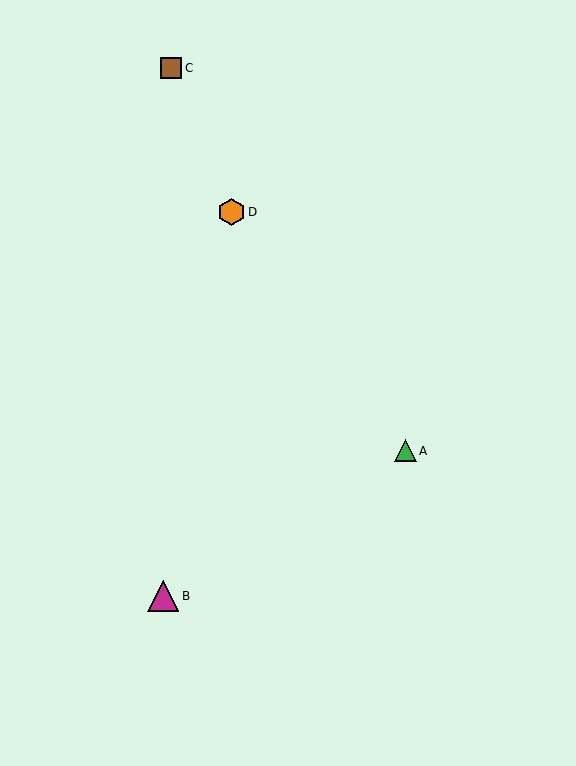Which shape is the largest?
The magenta triangle (labeled B) is the largest.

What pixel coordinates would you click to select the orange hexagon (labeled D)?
Click at (232, 212) to select the orange hexagon D.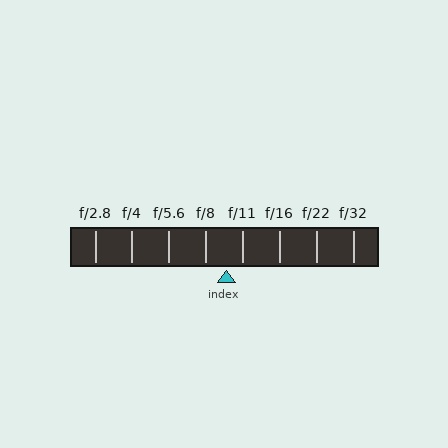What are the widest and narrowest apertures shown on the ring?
The widest aperture shown is f/2.8 and the narrowest is f/32.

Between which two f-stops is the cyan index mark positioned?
The index mark is between f/8 and f/11.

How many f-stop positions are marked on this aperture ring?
There are 8 f-stop positions marked.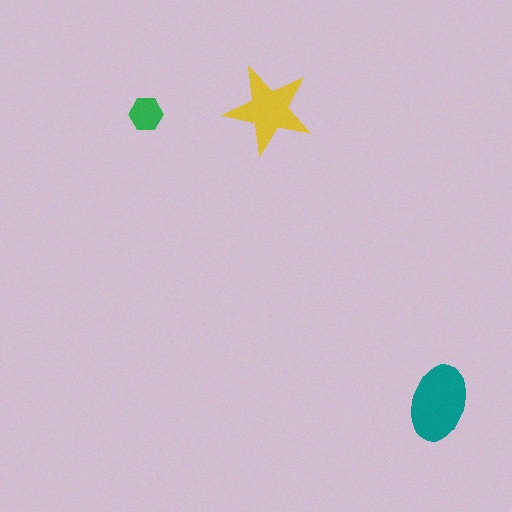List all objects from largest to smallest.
The teal ellipse, the yellow star, the green hexagon.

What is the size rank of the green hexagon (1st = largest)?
3rd.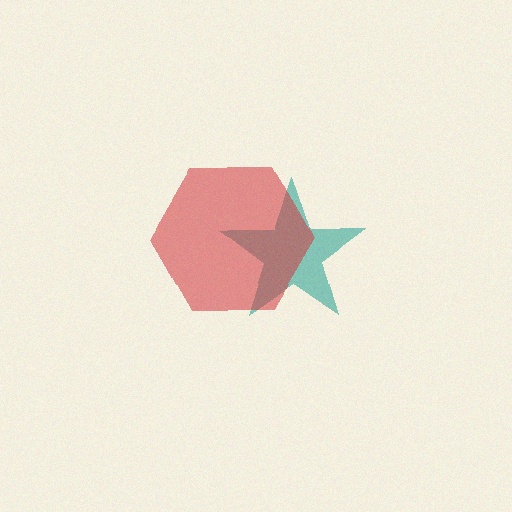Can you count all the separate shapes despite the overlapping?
Yes, there are 2 separate shapes.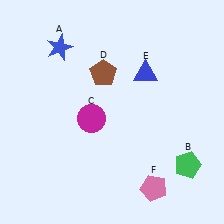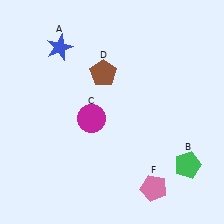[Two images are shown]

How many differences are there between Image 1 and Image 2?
There is 1 difference between the two images.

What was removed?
The blue triangle (E) was removed in Image 2.